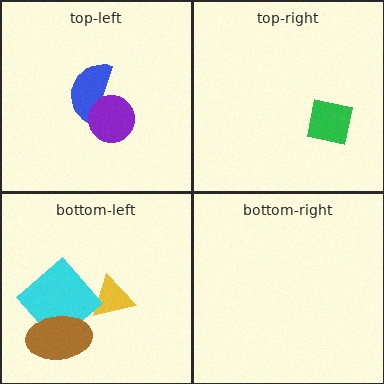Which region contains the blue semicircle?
The top-left region.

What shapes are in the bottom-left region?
The yellow triangle, the cyan diamond, the brown ellipse.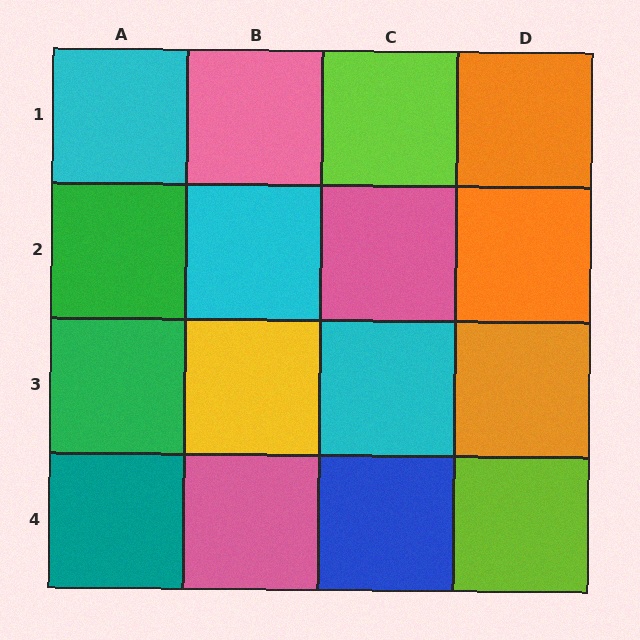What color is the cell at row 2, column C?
Pink.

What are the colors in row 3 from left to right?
Green, yellow, cyan, orange.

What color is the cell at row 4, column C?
Blue.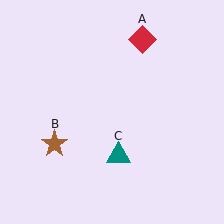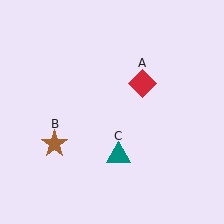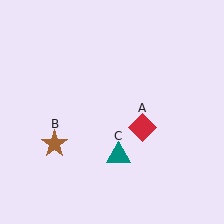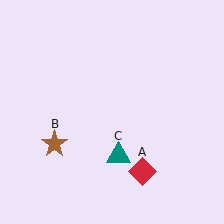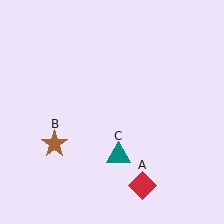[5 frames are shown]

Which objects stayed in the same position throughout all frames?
Brown star (object B) and teal triangle (object C) remained stationary.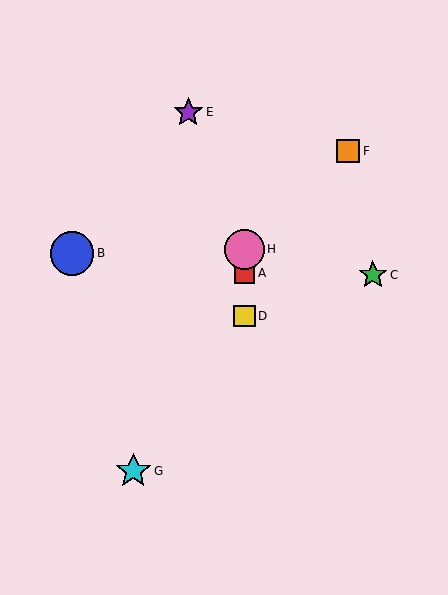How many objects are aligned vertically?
3 objects (A, D, H) are aligned vertically.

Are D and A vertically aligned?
Yes, both are at x≈244.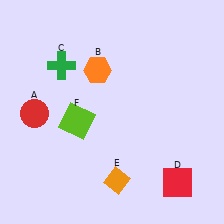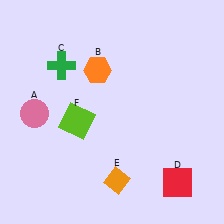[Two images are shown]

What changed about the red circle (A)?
In Image 1, A is red. In Image 2, it changed to pink.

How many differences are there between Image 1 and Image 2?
There is 1 difference between the two images.